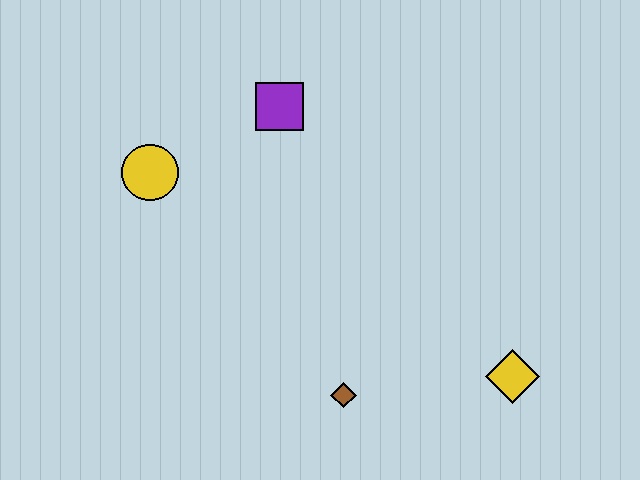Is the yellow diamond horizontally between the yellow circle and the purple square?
No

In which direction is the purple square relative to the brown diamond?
The purple square is above the brown diamond.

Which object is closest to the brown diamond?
The yellow diamond is closest to the brown diamond.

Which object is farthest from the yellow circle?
The yellow diamond is farthest from the yellow circle.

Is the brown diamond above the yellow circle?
No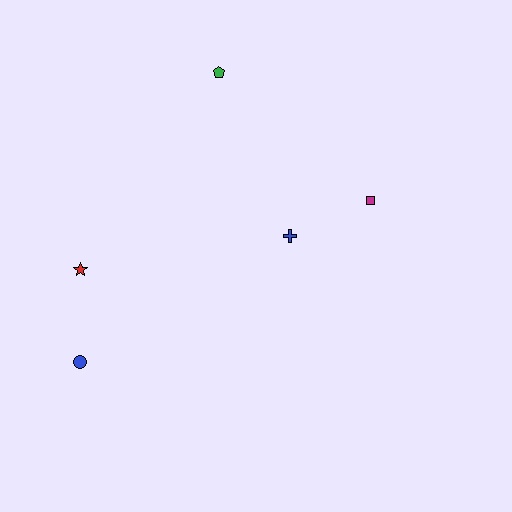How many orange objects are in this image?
There are no orange objects.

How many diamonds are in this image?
There are no diamonds.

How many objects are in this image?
There are 5 objects.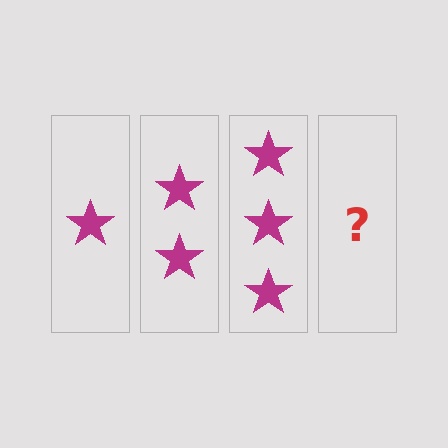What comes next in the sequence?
The next element should be 4 stars.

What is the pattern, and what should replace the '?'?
The pattern is that each step adds one more star. The '?' should be 4 stars.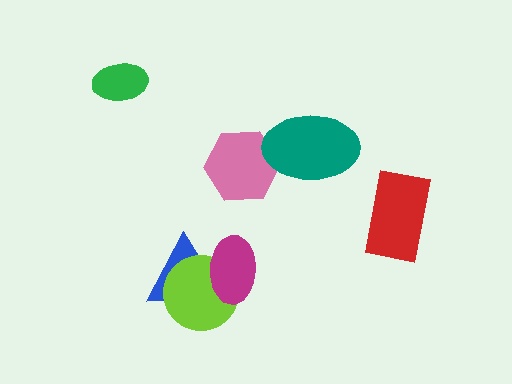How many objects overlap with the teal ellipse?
1 object overlaps with the teal ellipse.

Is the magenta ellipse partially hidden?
No, no other shape covers it.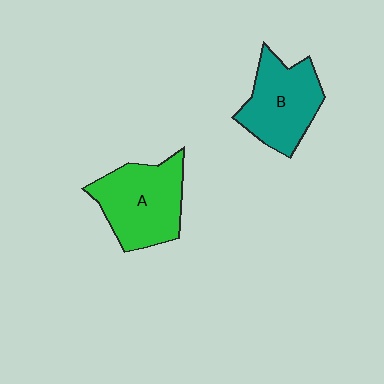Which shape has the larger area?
Shape A (green).